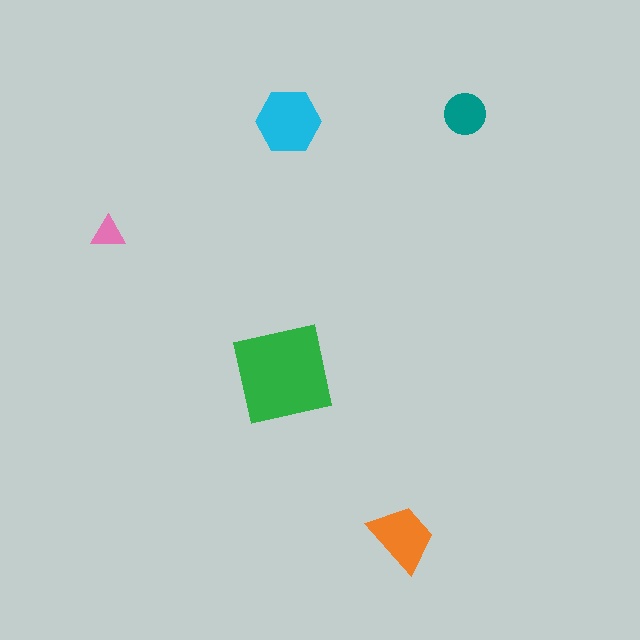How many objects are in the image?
There are 5 objects in the image.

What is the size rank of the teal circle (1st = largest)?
4th.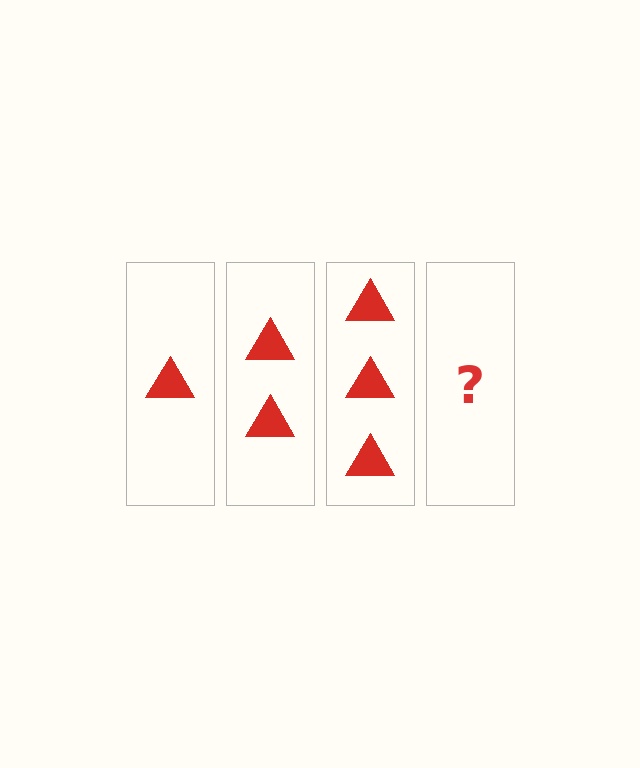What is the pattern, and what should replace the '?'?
The pattern is that each step adds one more triangle. The '?' should be 4 triangles.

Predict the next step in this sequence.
The next step is 4 triangles.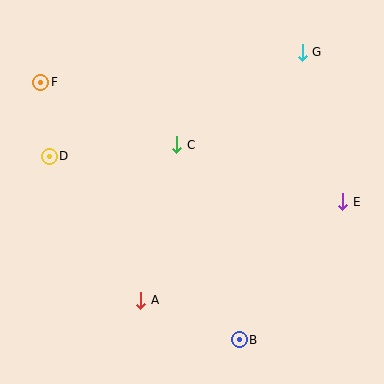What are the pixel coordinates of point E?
Point E is at (343, 202).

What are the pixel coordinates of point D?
Point D is at (49, 156).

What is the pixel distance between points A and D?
The distance between A and D is 170 pixels.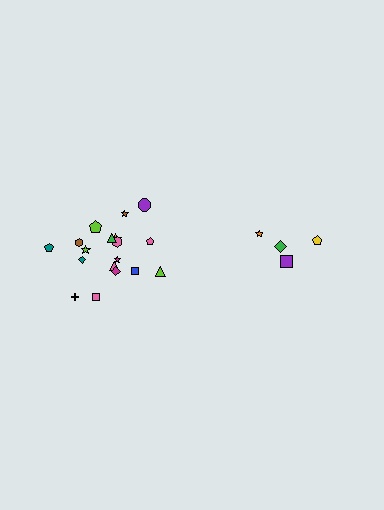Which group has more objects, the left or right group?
The left group.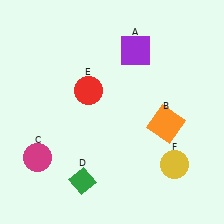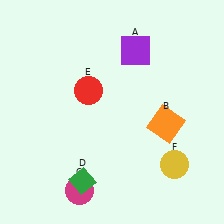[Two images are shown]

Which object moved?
The magenta circle (C) moved right.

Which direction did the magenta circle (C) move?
The magenta circle (C) moved right.